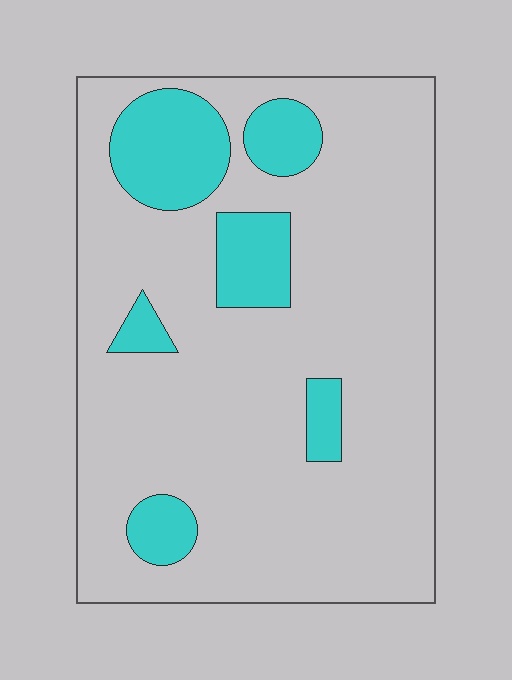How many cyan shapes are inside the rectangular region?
6.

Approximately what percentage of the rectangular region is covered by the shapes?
Approximately 20%.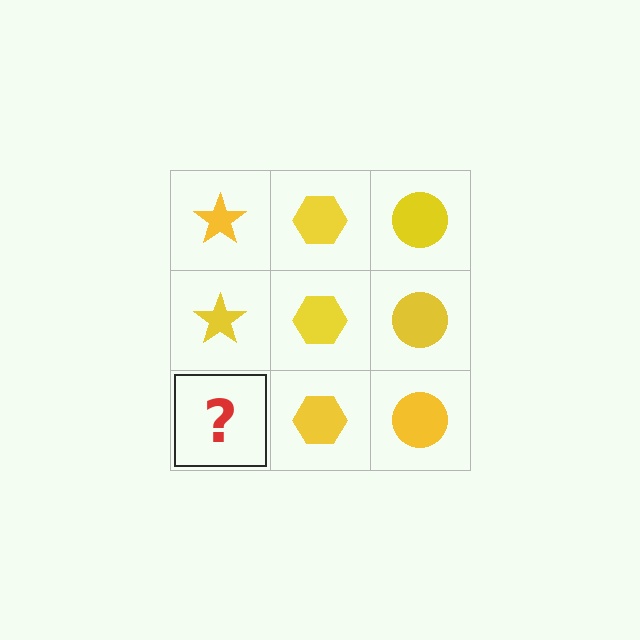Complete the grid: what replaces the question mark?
The question mark should be replaced with a yellow star.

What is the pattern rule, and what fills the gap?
The rule is that each column has a consistent shape. The gap should be filled with a yellow star.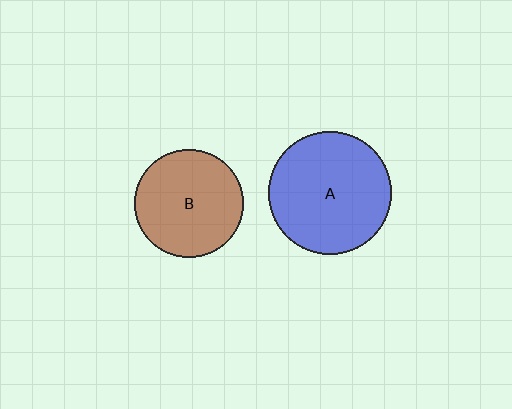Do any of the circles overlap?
No, none of the circles overlap.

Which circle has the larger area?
Circle A (blue).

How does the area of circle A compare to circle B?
Approximately 1.3 times.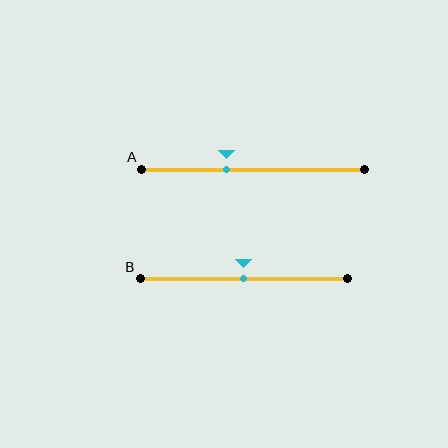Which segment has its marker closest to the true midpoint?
Segment B has its marker closest to the true midpoint.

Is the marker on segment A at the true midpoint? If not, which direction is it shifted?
No, the marker on segment A is shifted to the left by about 12% of the segment length.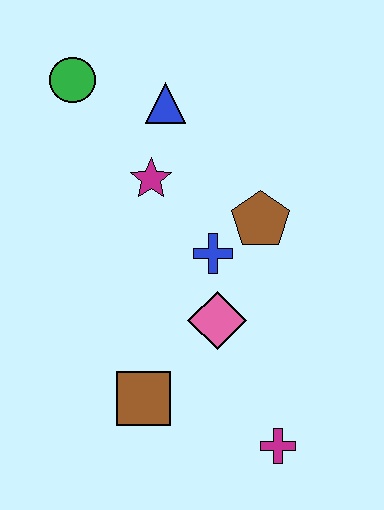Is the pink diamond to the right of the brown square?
Yes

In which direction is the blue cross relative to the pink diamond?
The blue cross is above the pink diamond.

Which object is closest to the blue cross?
The brown pentagon is closest to the blue cross.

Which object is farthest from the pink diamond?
The green circle is farthest from the pink diamond.